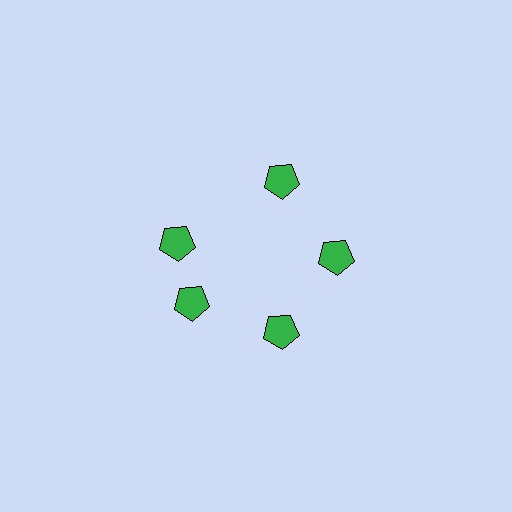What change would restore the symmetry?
The symmetry would be restored by rotating it back into even spacing with its neighbors so that all 5 pentagons sit at equal angles and equal distance from the center.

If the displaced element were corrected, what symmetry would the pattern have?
It would have 5-fold rotational symmetry — the pattern would map onto itself every 72 degrees.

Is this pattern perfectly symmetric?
No. The 5 green pentagons are arranged in a ring, but one element near the 10 o'clock position is rotated out of alignment along the ring, breaking the 5-fold rotational symmetry.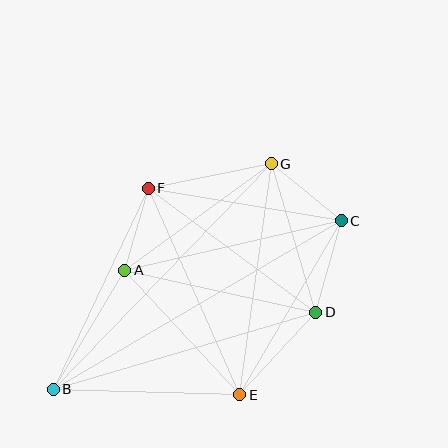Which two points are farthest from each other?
Points B and C are farthest from each other.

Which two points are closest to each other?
Points A and F are closest to each other.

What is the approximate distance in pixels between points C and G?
The distance between C and G is approximately 90 pixels.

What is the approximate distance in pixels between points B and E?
The distance between B and E is approximately 187 pixels.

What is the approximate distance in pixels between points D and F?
The distance between D and F is approximately 208 pixels.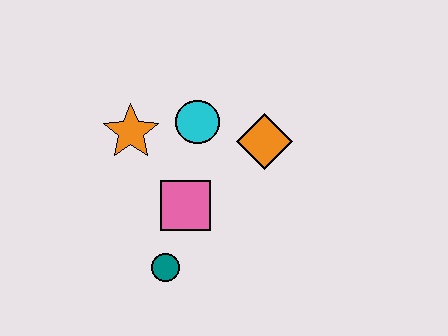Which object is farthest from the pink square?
The orange diamond is farthest from the pink square.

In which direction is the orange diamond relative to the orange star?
The orange diamond is to the right of the orange star.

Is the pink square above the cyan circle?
No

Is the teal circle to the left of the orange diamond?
Yes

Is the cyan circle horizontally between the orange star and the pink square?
No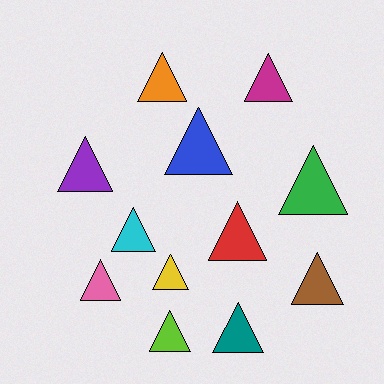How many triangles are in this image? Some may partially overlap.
There are 12 triangles.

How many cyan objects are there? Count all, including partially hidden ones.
There is 1 cyan object.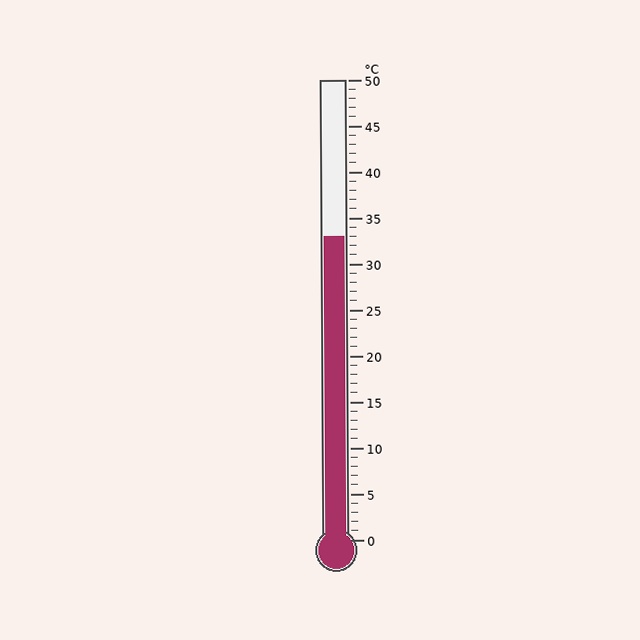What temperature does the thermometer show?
The thermometer shows approximately 33°C.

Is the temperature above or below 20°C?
The temperature is above 20°C.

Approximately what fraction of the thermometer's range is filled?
The thermometer is filled to approximately 65% of its range.